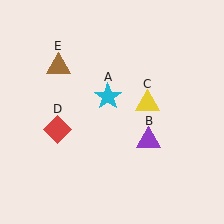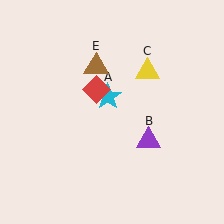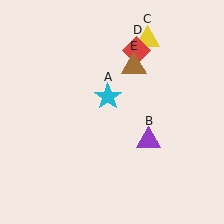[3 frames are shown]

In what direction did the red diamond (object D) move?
The red diamond (object D) moved up and to the right.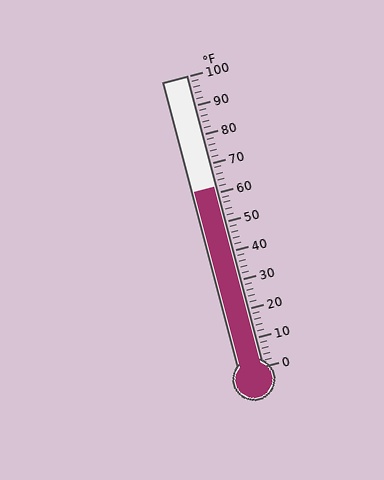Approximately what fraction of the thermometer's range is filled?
The thermometer is filled to approximately 60% of its range.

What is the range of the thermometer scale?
The thermometer scale ranges from 0°F to 100°F.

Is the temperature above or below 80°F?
The temperature is below 80°F.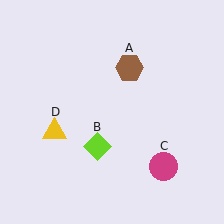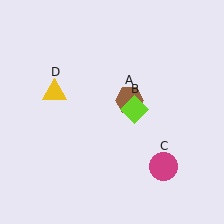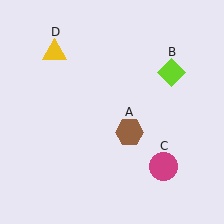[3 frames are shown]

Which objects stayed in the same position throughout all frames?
Magenta circle (object C) remained stationary.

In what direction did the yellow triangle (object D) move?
The yellow triangle (object D) moved up.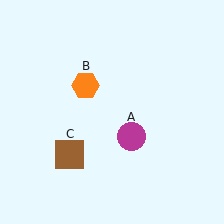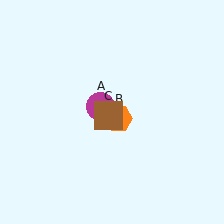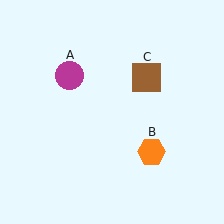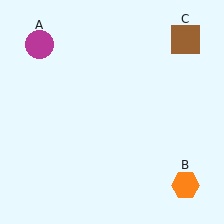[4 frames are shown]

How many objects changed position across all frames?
3 objects changed position: magenta circle (object A), orange hexagon (object B), brown square (object C).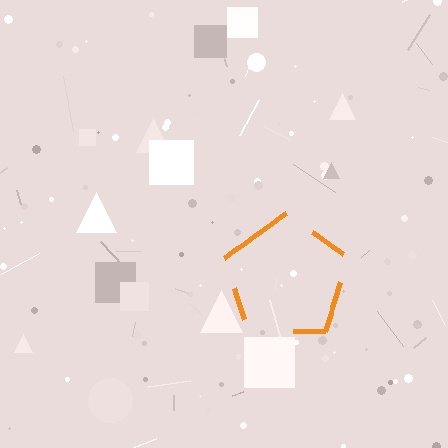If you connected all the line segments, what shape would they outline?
They would outline a pentagon.